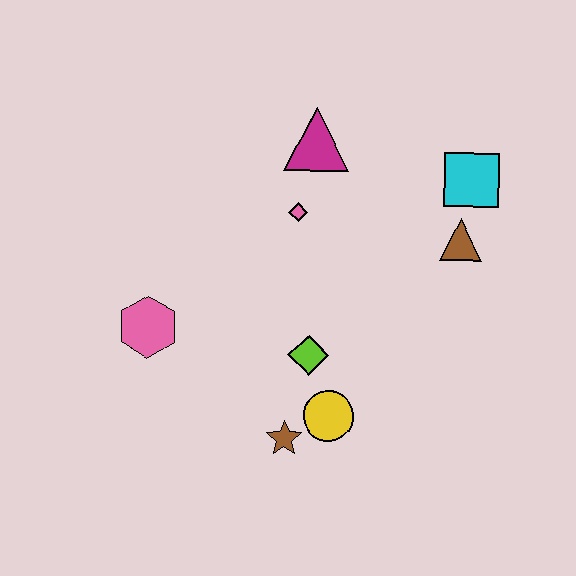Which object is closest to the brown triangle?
The cyan square is closest to the brown triangle.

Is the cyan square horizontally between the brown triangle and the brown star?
No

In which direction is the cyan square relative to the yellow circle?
The cyan square is above the yellow circle.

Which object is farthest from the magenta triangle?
The brown star is farthest from the magenta triangle.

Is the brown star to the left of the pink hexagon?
No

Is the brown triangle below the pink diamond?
Yes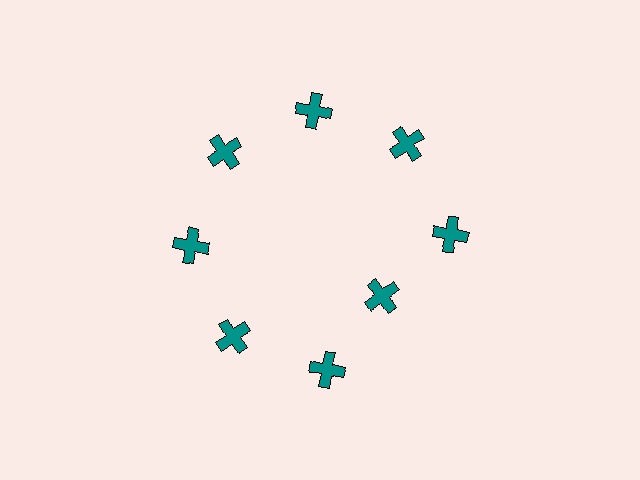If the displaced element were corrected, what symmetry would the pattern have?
It would have 8-fold rotational symmetry — the pattern would map onto itself every 45 degrees.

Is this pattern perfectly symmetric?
No. The 8 teal crosses are arranged in a ring, but one element near the 4 o'clock position is pulled inward toward the center, breaking the 8-fold rotational symmetry.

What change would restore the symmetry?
The symmetry would be restored by moving it outward, back onto the ring so that all 8 crosses sit at equal angles and equal distance from the center.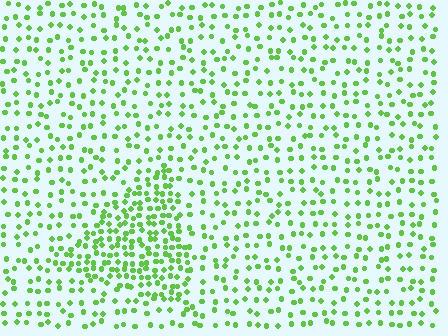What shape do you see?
I see a triangle.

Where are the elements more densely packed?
The elements are more densely packed inside the triangle boundary.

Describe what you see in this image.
The image contains small lime elements arranged at two different densities. A triangle-shaped region is visible where the elements are more densely packed than the surrounding area.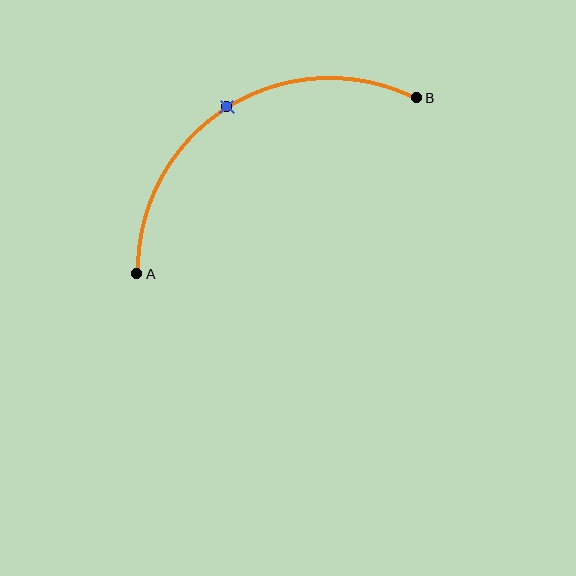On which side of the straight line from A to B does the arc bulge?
The arc bulges above the straight line connecting A and B.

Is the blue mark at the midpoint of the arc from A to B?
Yes. The blue mark lies on the arc at equal arc-length from both A and B — it is the arc midpoint.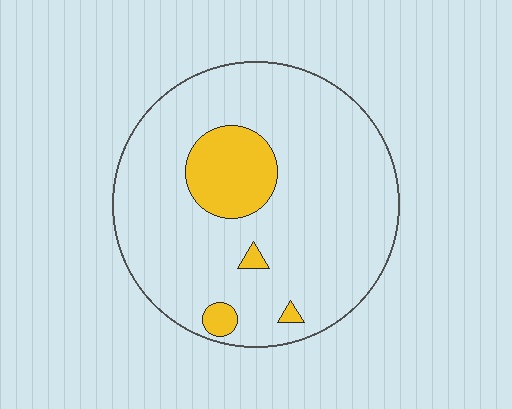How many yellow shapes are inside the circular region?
4.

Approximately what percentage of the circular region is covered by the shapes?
Approximately 15%.